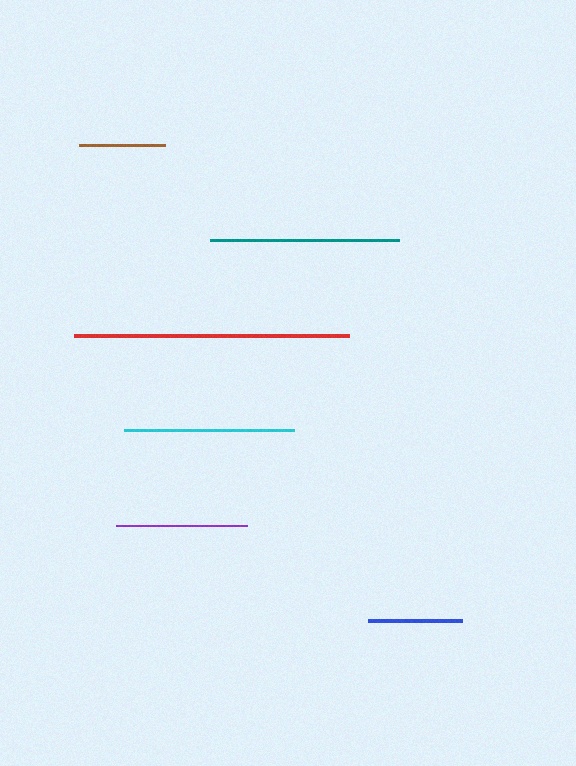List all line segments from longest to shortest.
From longest to shortest: red, teal, cyan, purple, blue, brown.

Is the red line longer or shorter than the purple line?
The red line is longer than the purple line.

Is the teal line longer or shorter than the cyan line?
The teal line is longer than the cyan line.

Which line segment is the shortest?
The brown line is the shortest at approximately 86 pixels.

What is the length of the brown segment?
The brown segment is approximately 86 pixels long.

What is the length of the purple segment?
The purple segment is approximately 130 pixels long.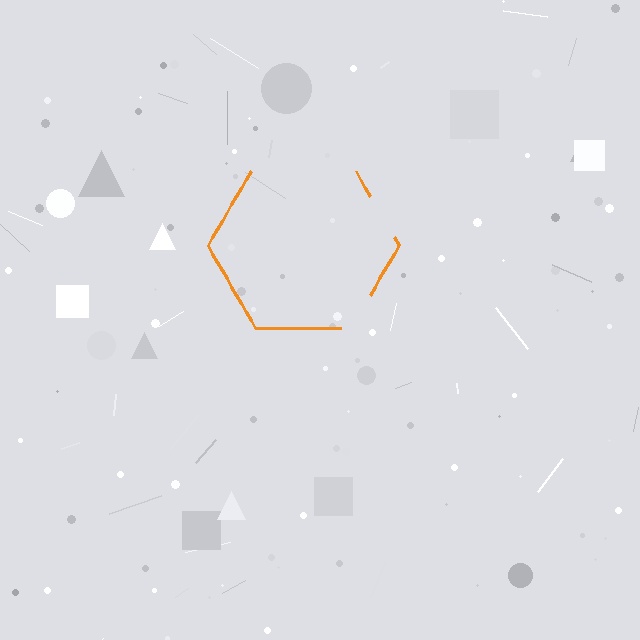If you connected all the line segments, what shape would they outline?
They would outline a hexagon.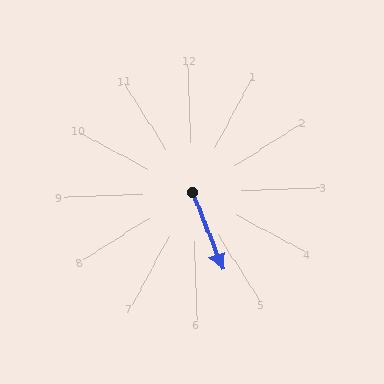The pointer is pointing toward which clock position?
Roughly 5 o'clock.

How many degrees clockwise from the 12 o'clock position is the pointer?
Approximately 160 degrees.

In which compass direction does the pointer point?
South.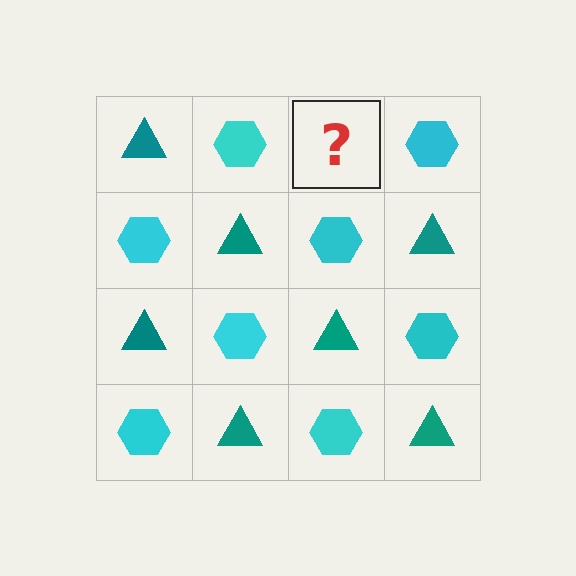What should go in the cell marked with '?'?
The missing cell should contain a teal triangle.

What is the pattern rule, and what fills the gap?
The rule is that it alternates teal triangle and cyan hexagon in a checkerboard pattern. The gap should be filled with a teal triangle.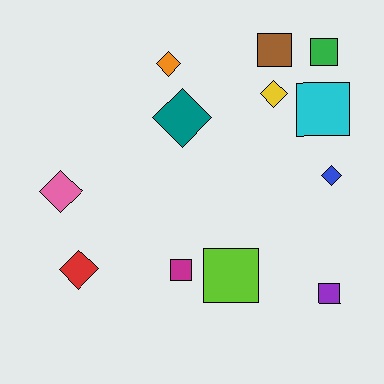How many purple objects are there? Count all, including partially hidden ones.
There is 1 purple object.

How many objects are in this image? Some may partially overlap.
There are 12 objects.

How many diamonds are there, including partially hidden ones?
There are 6 diamonds.